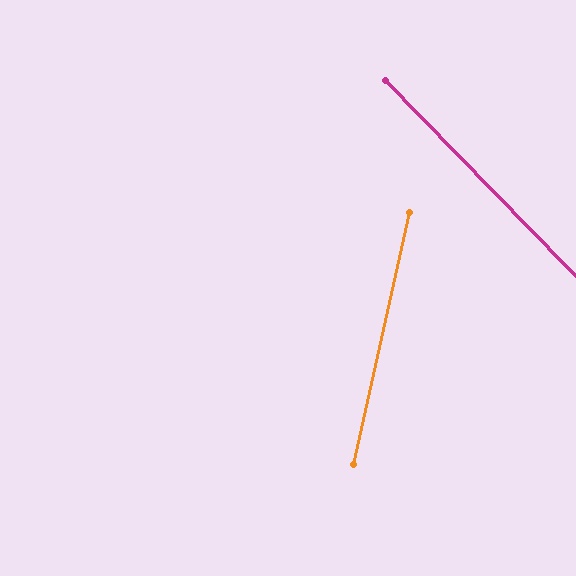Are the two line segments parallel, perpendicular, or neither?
Neither parallel nor perpendicular — they differ by about 56°.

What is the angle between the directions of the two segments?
Approximately 56 degrees.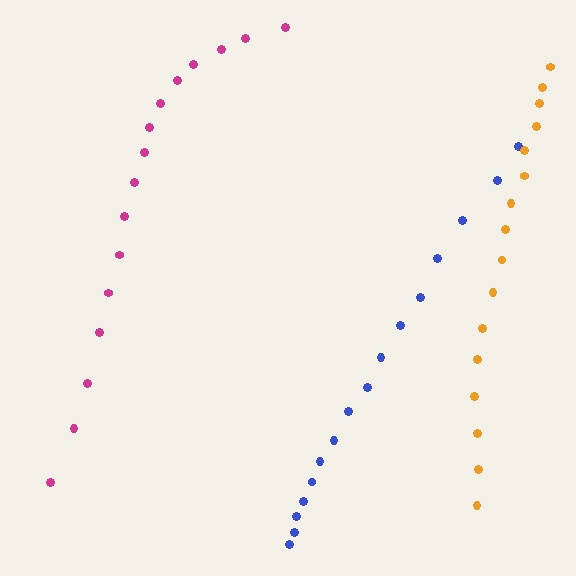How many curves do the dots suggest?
There are 3 distinct paths.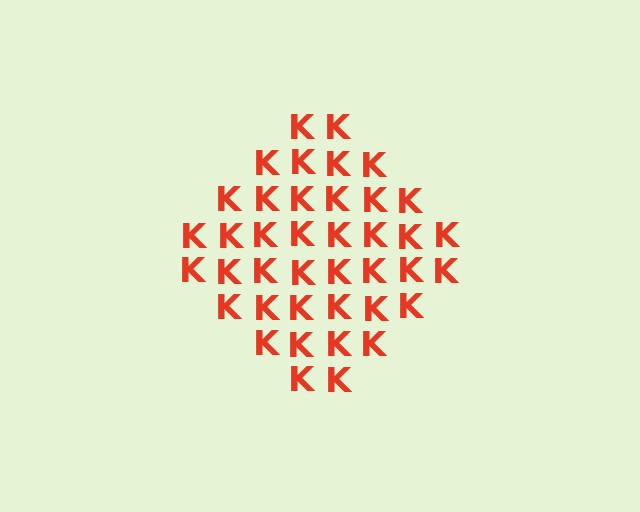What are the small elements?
The small elements are letter K's.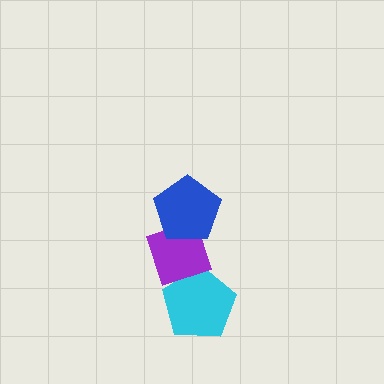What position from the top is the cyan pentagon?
The cyan pentagon is 3rd from the top.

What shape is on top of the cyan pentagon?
The purple diamond is on top of the cyan pentagon.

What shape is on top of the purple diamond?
The blue pentagon is on top of the purple diamond.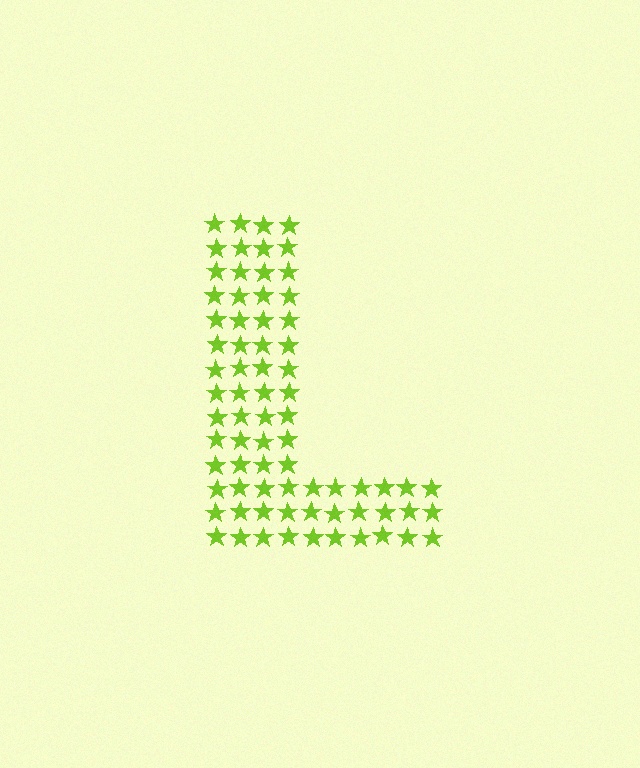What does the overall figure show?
The overall figure shows the letter L.